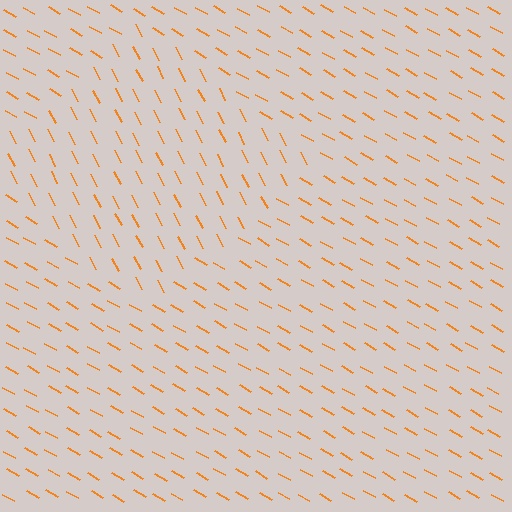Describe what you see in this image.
The image is filled with small orange line segments. A diamond region in the image has lines oriented differently from the surrounding lines, creating a visible texture boundary.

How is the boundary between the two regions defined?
The boundary is defined purely by a change in line orientation (approximately 34 degrees difference). All lines are the same color and thickness.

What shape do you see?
I see a diamond.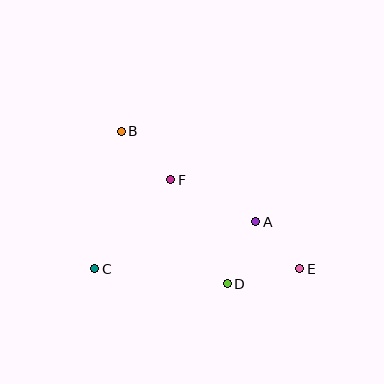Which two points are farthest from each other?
Points B and E are farthest from each other.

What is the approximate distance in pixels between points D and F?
The distance between D and F is approximately 119 pixels.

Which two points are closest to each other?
Points A and E are closest to each other.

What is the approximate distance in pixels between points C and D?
The distance between C and D is approximately 133 pixels.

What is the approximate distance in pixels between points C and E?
The distance between C and E is approximately 205 pixels.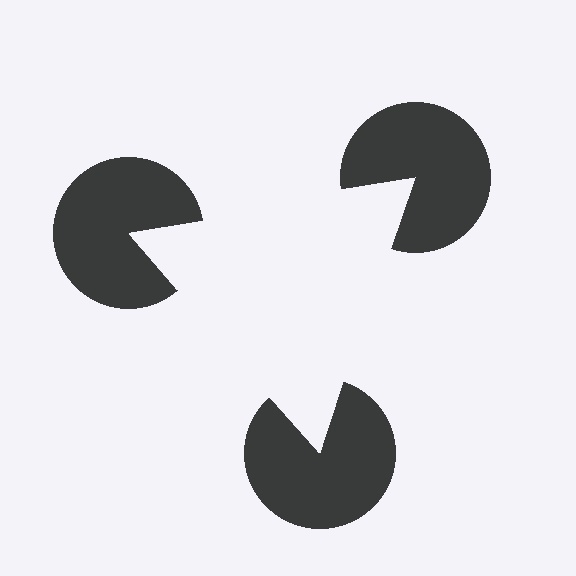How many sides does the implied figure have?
3 sides.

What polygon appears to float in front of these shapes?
An illusory triangle — its edges are inferred from the aligned wedge cuts in the pac-man discs, not physically drawn.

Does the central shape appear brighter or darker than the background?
It typically appears slightly brighter than the background, even though no actual brightness change is drawn.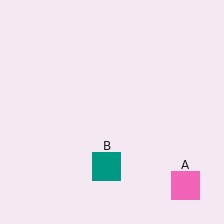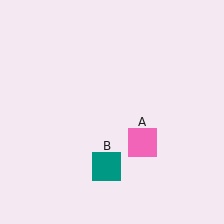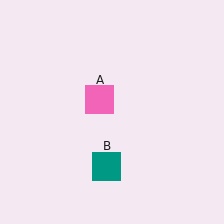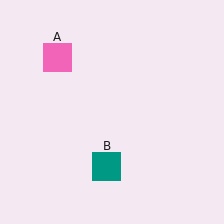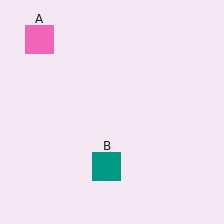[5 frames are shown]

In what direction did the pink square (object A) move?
The pink square (object A) moved up and to the left.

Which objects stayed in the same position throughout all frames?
Teal square (object B) remained stationary.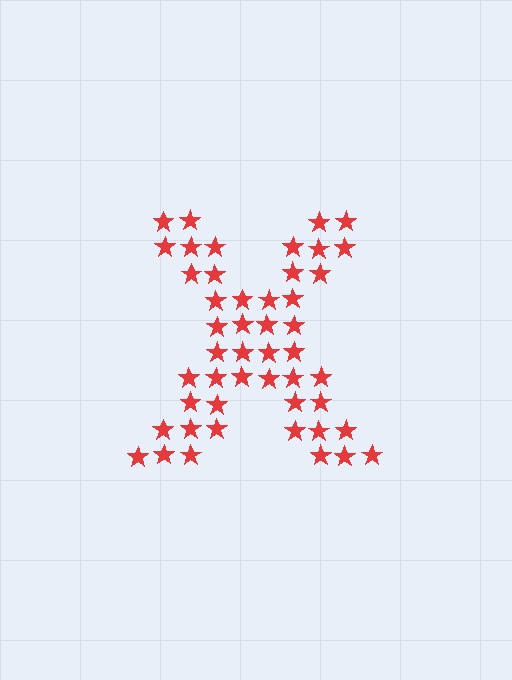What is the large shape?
The large shape is the letter X.